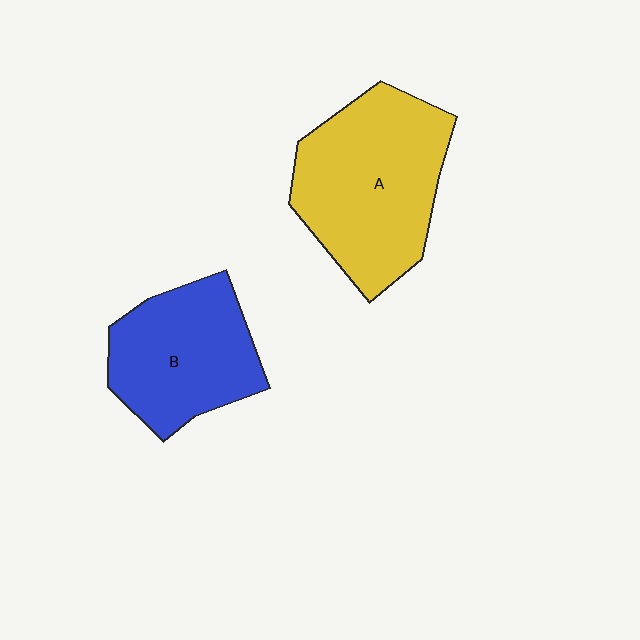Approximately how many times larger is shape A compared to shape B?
Approximately 1.3 times.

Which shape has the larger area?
Shape A (yellow).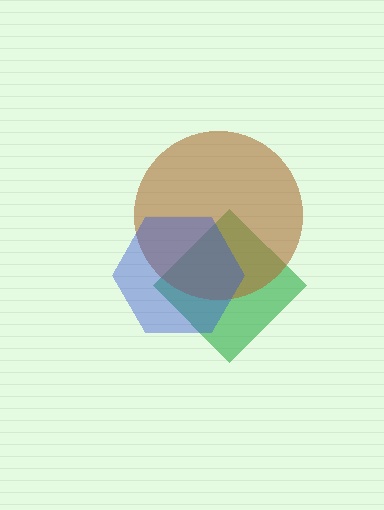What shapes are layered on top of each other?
The layered shapes are: a green diamond, a brown circle, a blue hexagon.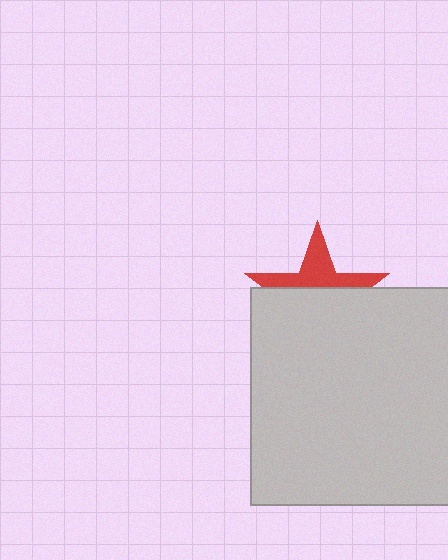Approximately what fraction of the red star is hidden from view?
Roughly 60% of the red star is hidden behind the light gray rectangle.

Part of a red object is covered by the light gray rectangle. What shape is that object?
It is a star.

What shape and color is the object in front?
The object in front is a light gray rectangle.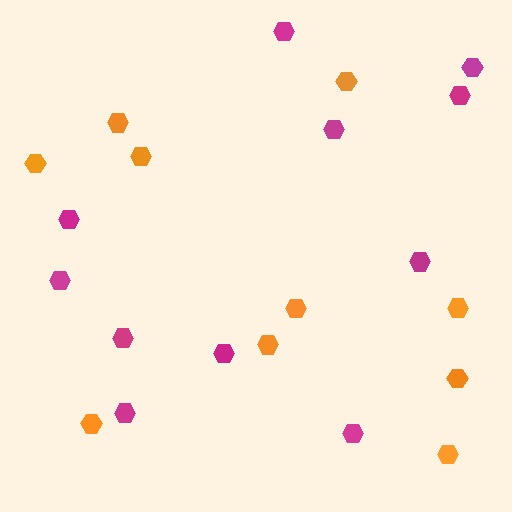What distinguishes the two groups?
There are 2 groups: one group of magenta hexagons (11) and one group of orange hexagons (10).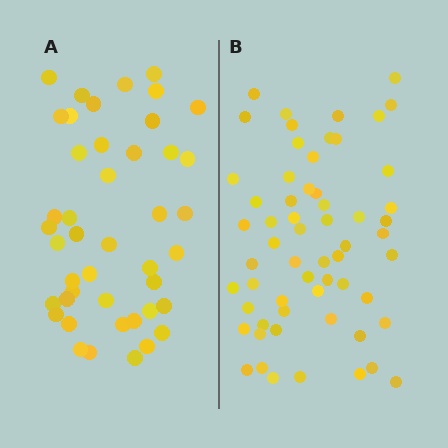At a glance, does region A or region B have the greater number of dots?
Region B (the right region) has more dots.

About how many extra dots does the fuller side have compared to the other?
Region B has approximately 15 more dots than region A.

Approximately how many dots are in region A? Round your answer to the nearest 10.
About 40 dots. (The exact count is 44, which rounds to 40.)